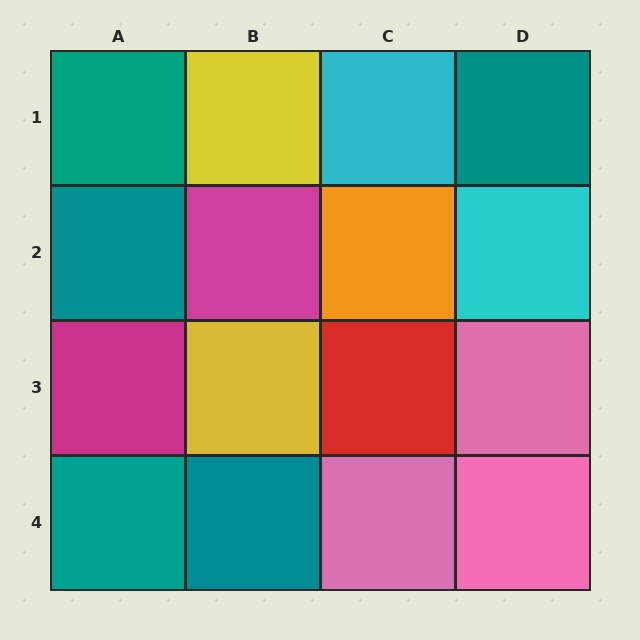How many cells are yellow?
2 cells are yellow.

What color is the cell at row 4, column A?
Teal.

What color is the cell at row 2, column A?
Teal.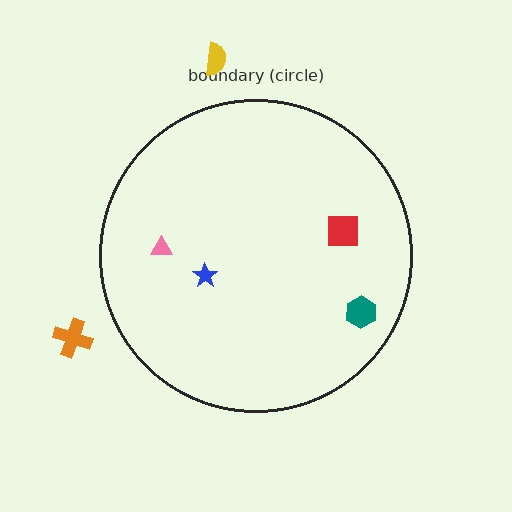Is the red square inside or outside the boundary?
Inside.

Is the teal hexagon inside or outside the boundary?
Inside.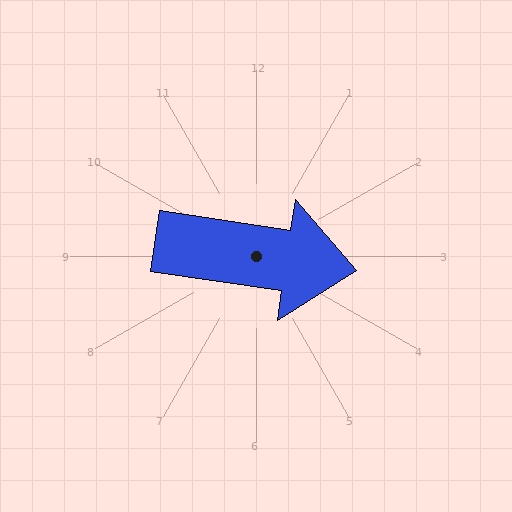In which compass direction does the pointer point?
East.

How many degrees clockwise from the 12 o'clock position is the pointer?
Approximately 98 degrees.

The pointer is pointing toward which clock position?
Roughly 3 o'clock.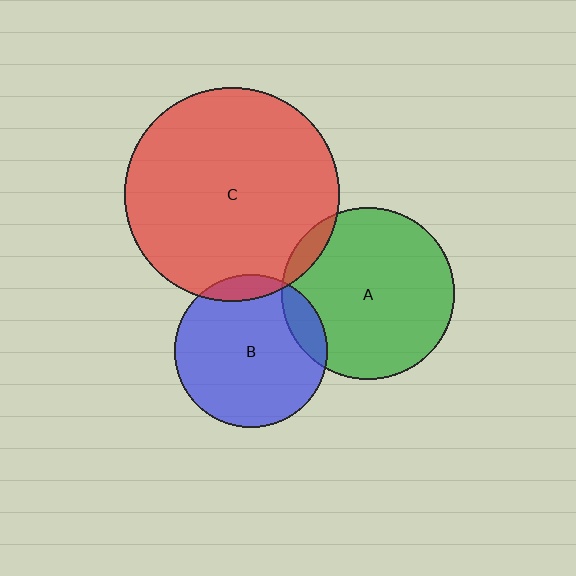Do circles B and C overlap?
Yes.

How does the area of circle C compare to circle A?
Approximately 1.6 times.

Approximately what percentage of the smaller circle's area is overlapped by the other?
Approximately 10%.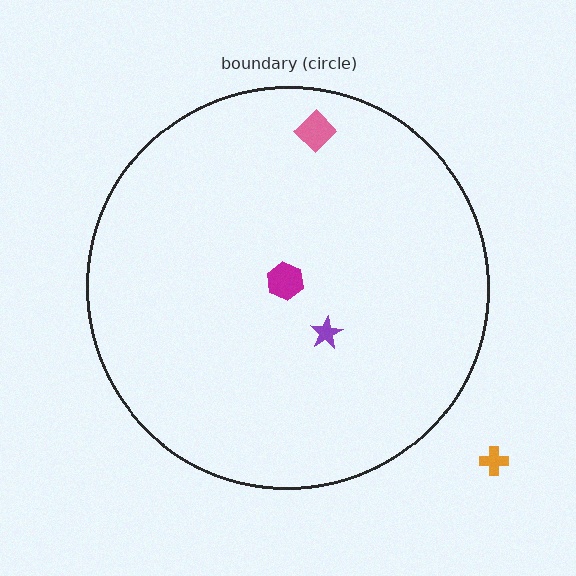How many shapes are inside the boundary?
3 inside, 1 outside.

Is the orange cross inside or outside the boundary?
Outside.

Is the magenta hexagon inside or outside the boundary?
Inside.